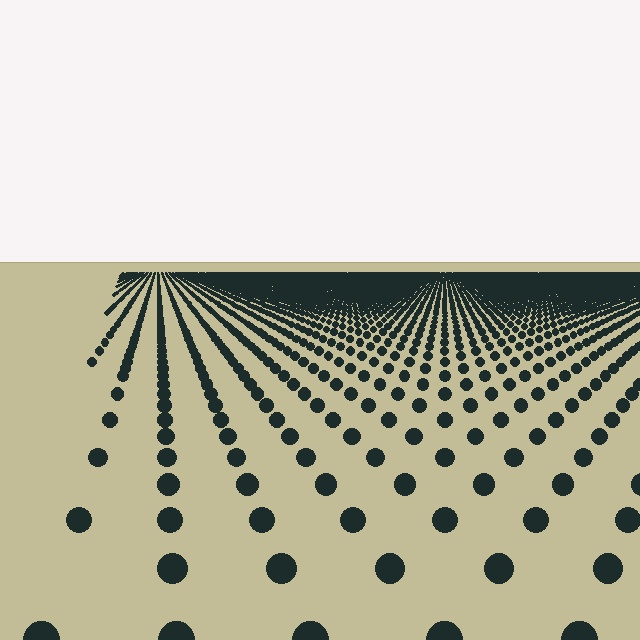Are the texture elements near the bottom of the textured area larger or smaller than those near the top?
Larger. Near the bottom, elements are closer to the viewer and appear at a bigger on-screen size.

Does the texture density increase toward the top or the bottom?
Density increases toward the top.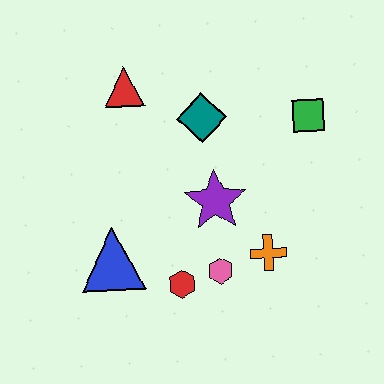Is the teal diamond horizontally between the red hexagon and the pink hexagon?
Yes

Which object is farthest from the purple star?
The red triangle is farthest from the purple star.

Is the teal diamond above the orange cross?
Yes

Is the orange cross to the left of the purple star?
No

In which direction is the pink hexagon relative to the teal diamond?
The pink hexagon is below the teal diamond.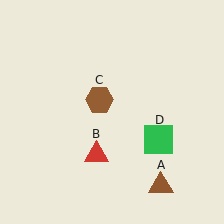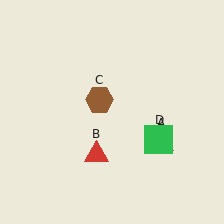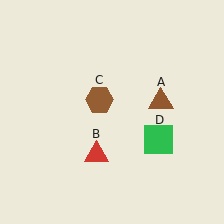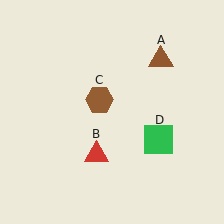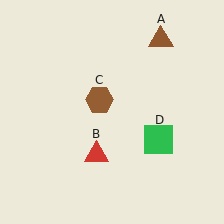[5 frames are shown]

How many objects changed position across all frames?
1 object changed position: brown triangle (object A).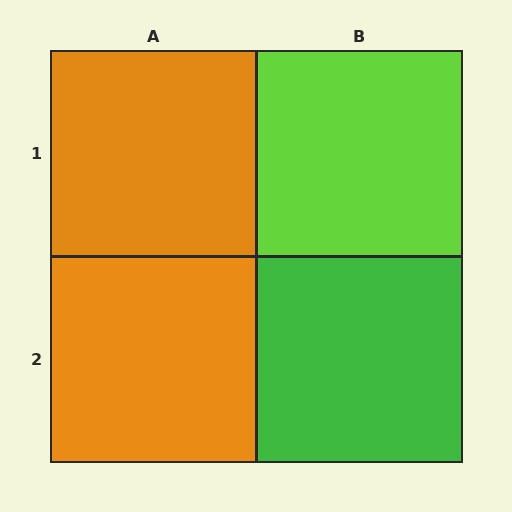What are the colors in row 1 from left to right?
Orange, lime.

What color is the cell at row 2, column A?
Orange.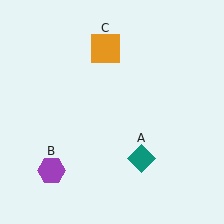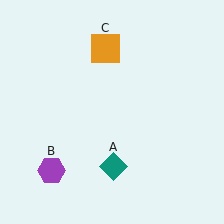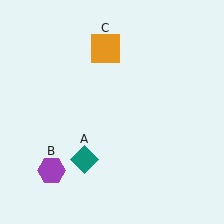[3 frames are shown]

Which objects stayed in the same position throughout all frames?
Purple hexagon (object B) and orange square (object C) remained stationary.